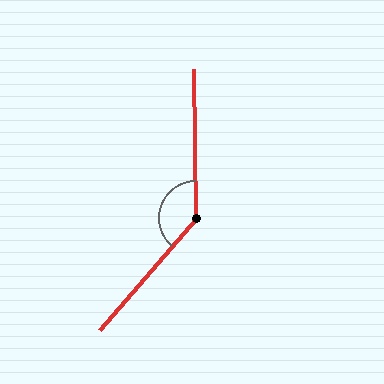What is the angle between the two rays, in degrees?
Approximately 138 degrees.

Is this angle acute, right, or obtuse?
It is obtuse.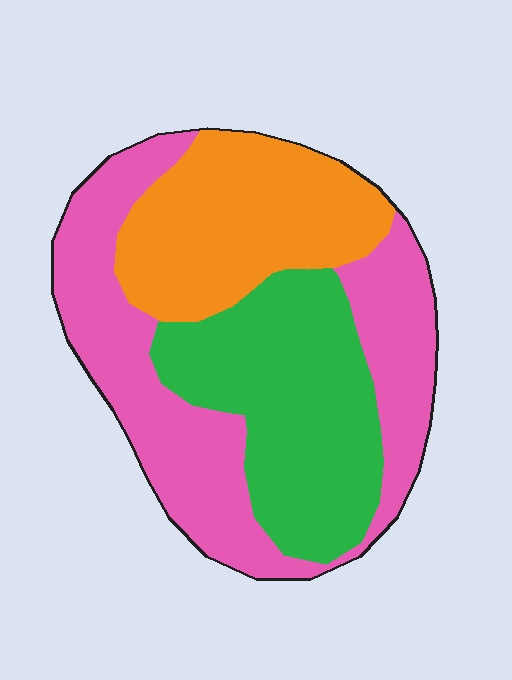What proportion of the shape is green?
Green takes up about one third (1/3) of the shape.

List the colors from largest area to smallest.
From largest to smallest: pink, green, orange.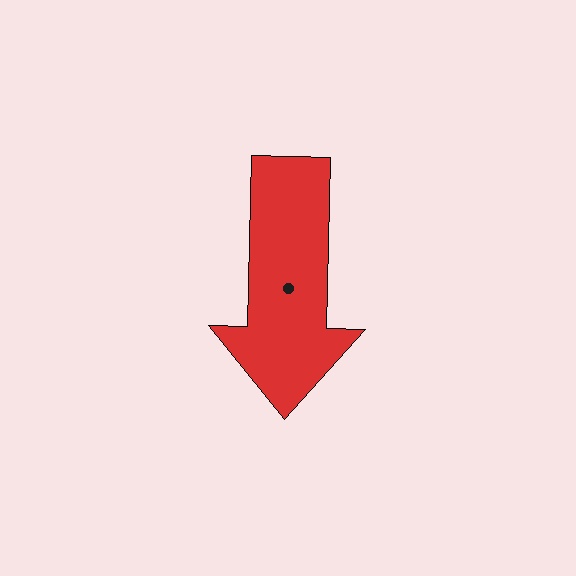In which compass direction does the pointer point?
South.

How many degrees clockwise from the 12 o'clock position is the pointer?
Approximately 181 degrees.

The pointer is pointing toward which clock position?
Roughly 6 o'clock.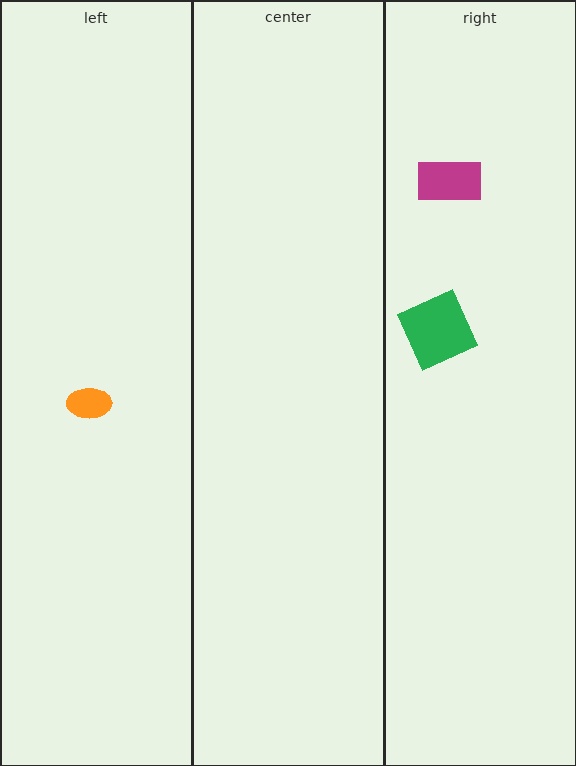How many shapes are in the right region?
2.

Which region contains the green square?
The right region.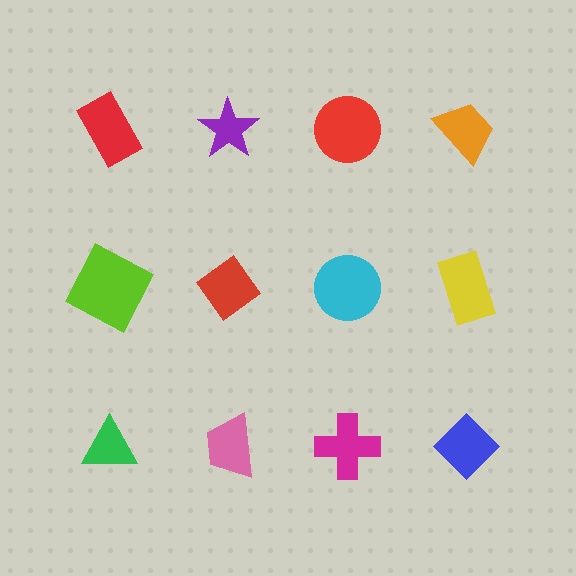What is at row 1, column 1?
A red rectangle.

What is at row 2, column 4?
A yellow rectangle.